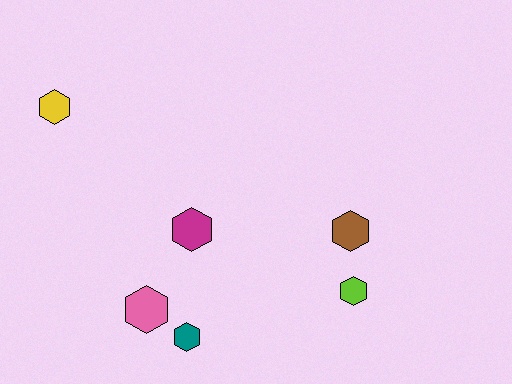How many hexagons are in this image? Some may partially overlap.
There are 6 hexagons.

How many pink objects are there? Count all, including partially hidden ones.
There is 1 pink object.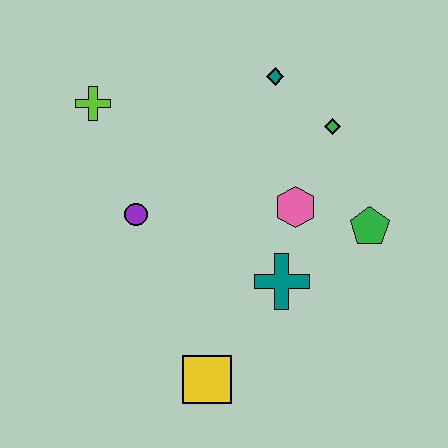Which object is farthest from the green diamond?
The yellow square is farthest from the green diamond.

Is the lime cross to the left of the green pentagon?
Yes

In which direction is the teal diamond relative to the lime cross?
The teal diamond is to the right of the lime cross.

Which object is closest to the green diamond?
The teal diamond is closest to the green diamond.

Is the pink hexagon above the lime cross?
No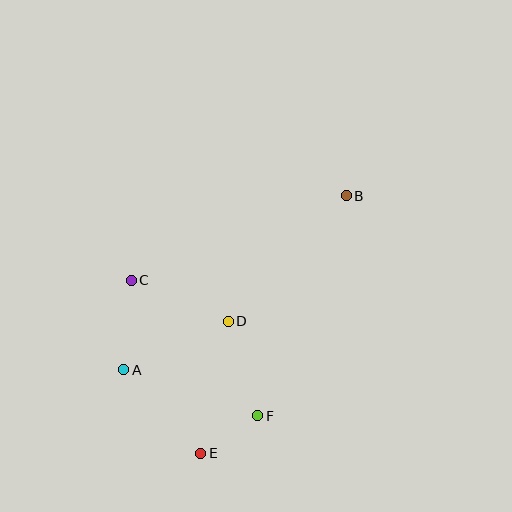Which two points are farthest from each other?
Points B and E are farthest from each other.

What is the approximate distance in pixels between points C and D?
The distance between C and D is approximately 105 pixels.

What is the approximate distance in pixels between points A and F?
The distance between A and F is approximately 142 pixels.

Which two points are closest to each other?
Points E and F are closest to each other.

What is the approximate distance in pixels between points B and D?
The distance between B and D is approximately 172 pixels.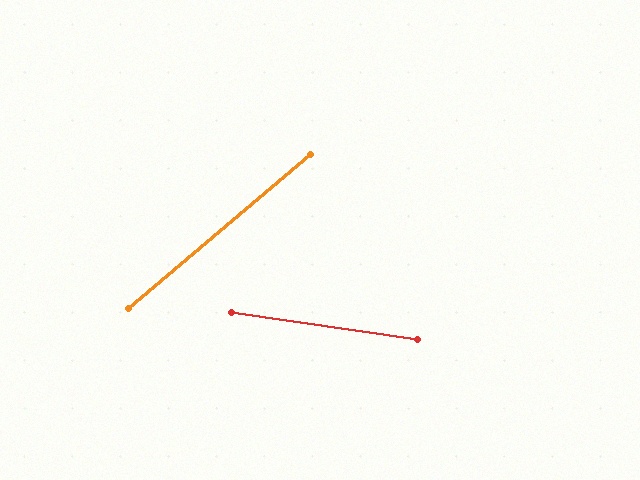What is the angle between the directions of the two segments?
Approximately 48 degrees.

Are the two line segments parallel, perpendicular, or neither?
Neither parallel nor perpendicular — they differ by about 48°.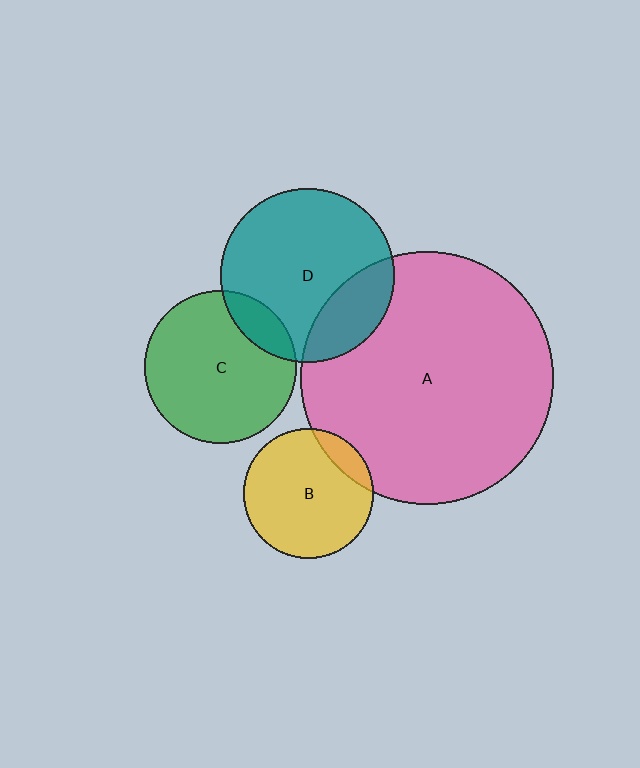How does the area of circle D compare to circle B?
Approximately 1.8 times.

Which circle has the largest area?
Circle A (pink).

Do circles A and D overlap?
Yes.